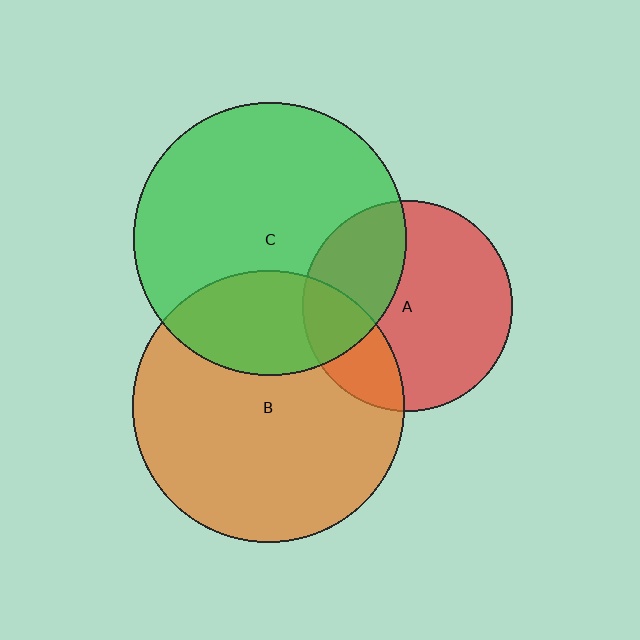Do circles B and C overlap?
Yes.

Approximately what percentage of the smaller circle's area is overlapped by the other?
Approximately 25%.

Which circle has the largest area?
Circle C (green).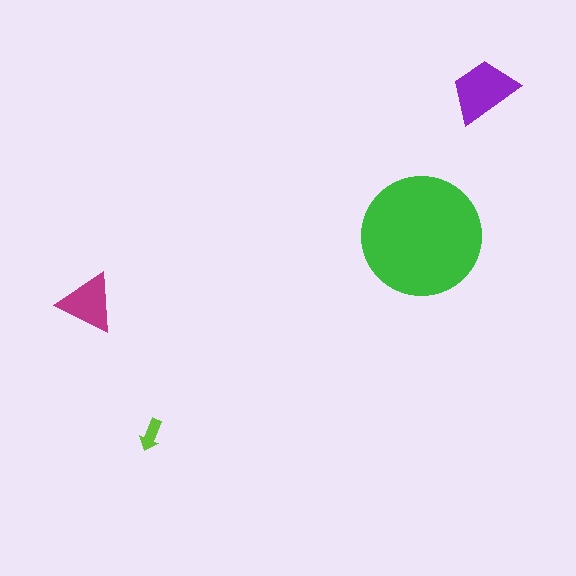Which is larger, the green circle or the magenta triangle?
The green circle.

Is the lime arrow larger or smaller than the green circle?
Smaller.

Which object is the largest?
The green circle.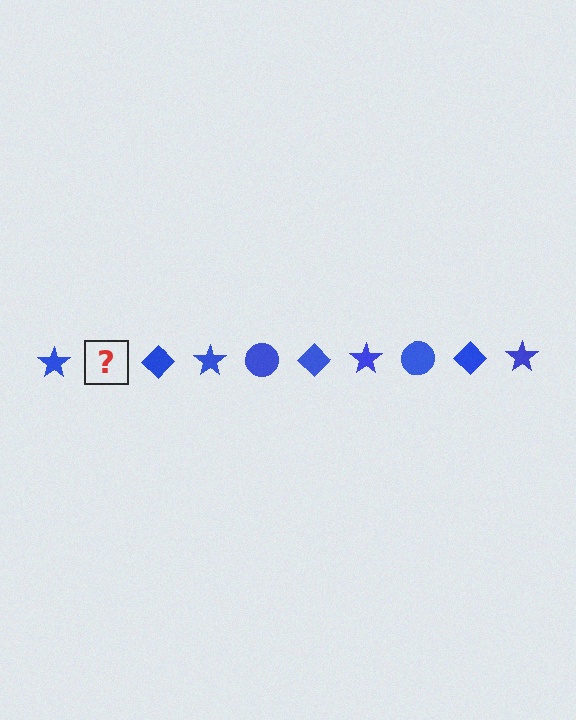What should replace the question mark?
The question mark should be replaced with a blue circle.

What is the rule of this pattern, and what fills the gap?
The rule is that the pattern cycles through star, circle, diamond shapes in blue. The gap should be filled with a blue circle.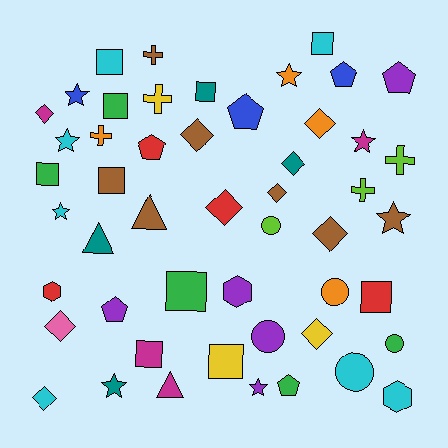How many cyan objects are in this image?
There are 7 cyan objects.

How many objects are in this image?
There are 50 objects.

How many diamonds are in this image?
There are 10 diamonds.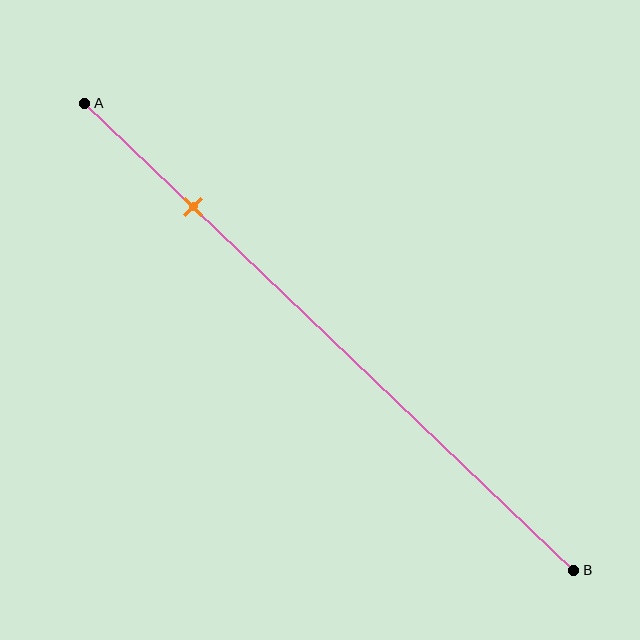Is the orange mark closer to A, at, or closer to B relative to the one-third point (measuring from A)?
The orange mark is closer to point A than the one-third point of segment AB.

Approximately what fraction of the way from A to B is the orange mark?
The orange mark is approximately 20% of the way from A to B.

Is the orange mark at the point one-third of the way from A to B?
No, the mark is at about 20% from A, not at the 33% one-third point.